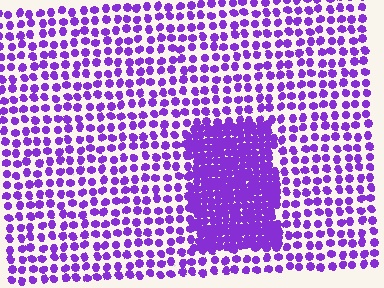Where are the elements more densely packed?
The elements are more densely packed inside the rectangle boundary.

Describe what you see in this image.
The image contains small purple elements arranged at two different densities. A rectangle-shaped region is visible where the elements are more densely packed than the surrounding area.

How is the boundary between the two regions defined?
The boundary is defined by a change in element density (approximately 2.6x ratio). All elements are the same color, size, and shape.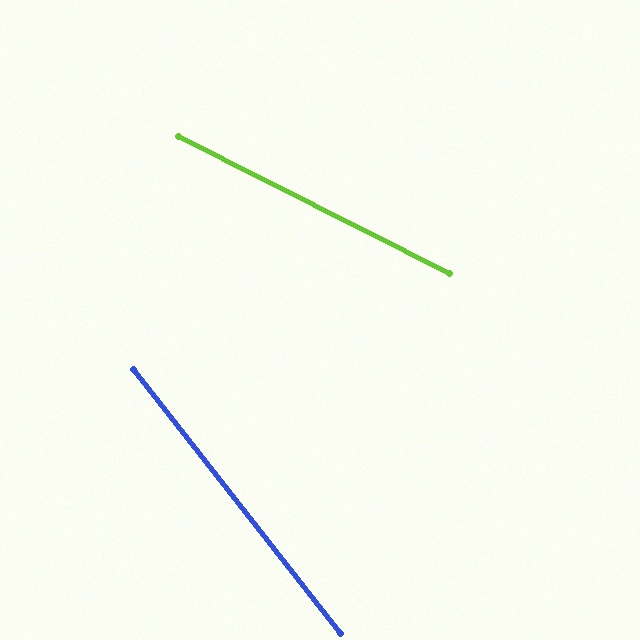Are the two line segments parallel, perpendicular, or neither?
Neither parallel nor perpendicular — they differ by about 25°.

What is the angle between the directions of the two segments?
Approximately 25 degrees.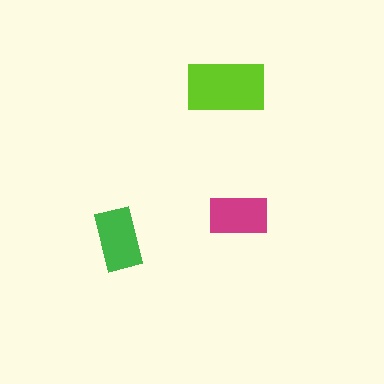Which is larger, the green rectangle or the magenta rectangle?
The green one.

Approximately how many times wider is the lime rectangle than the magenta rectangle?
About 1.5 times wider.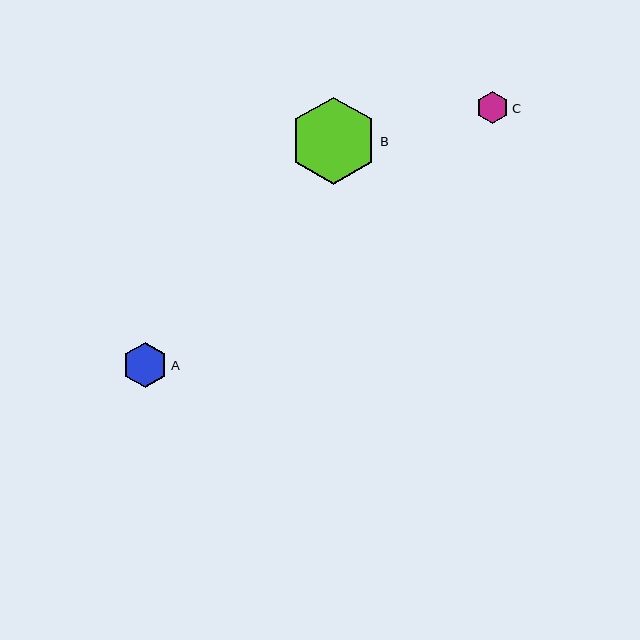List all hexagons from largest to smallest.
From largest to smallest: B, A, C.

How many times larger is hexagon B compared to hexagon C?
Hexagon B is approximately 2.7 times the size of hexagon C.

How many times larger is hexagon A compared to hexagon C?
Hexagon A is approximately 1.4 times the size of hexagon C.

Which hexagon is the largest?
Hexagon B is the largest with a size of approximately 88 pixels.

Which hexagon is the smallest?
Hexagon C is the smallest with a size of approximately 32 pixels.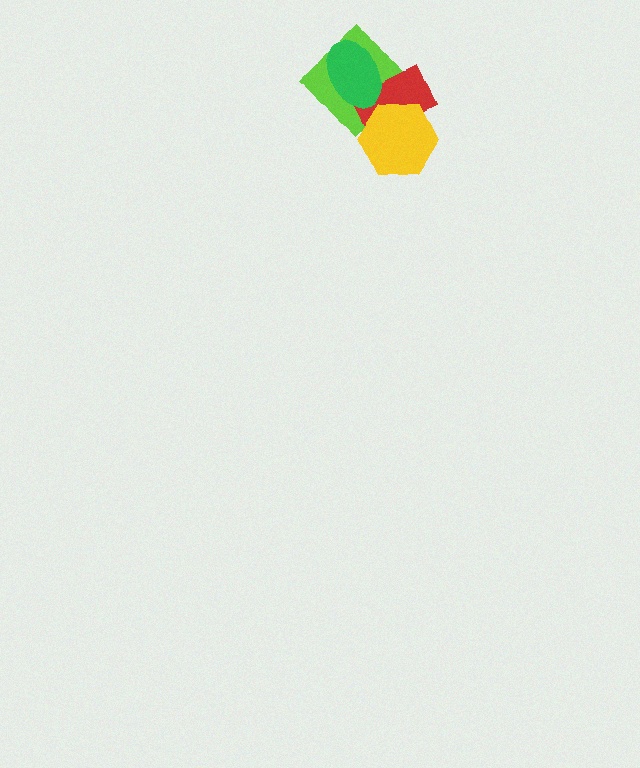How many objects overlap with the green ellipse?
2 objects overlap with the green ellipse.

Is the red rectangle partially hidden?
Yes, it is partially covered by another shape.